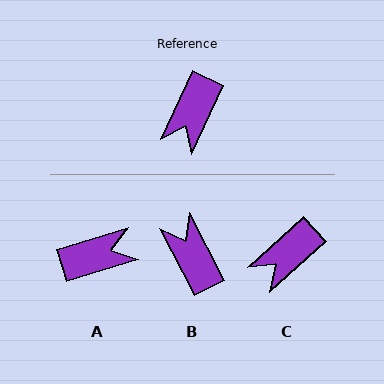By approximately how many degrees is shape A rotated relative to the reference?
Approximately 132 degrees counter-clockwise.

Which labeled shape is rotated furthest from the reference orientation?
A, about 132 degrees away.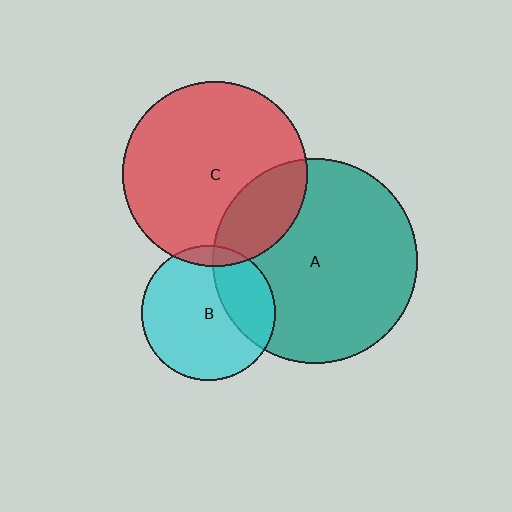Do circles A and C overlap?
Yes.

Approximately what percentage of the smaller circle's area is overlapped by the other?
Approximately 25%.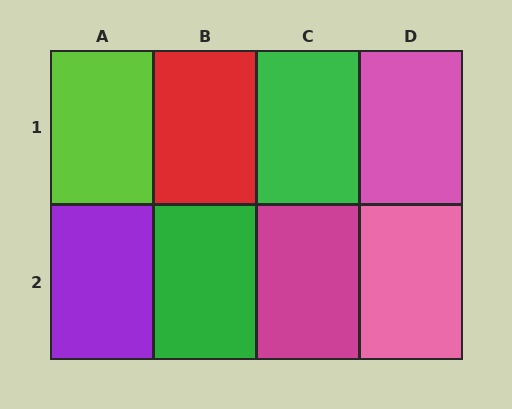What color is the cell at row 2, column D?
Pink.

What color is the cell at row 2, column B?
Green.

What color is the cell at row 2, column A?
Purple.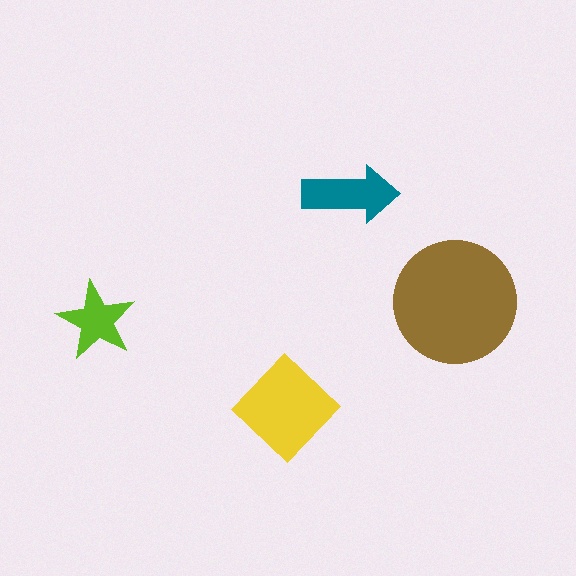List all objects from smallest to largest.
The lime star, the teal arrow, the yellow diamond, the brown circle.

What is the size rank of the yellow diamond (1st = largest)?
2nd.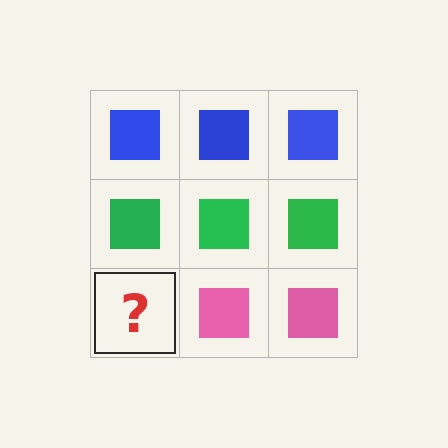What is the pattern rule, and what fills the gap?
The rule is that each row has a consistent color. The gap should be filled with a pink square.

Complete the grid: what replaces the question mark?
The question mark should be replaced with a pink square.